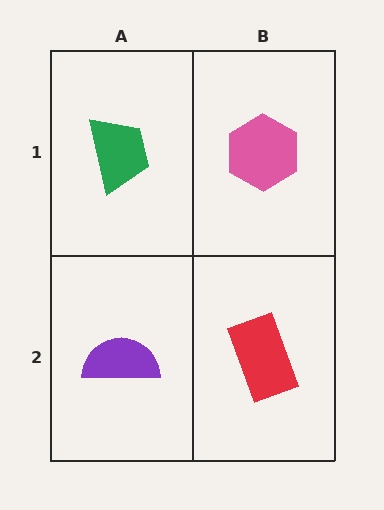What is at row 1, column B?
A pink hexagon.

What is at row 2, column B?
A red rectangle.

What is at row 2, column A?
A purple semicircle.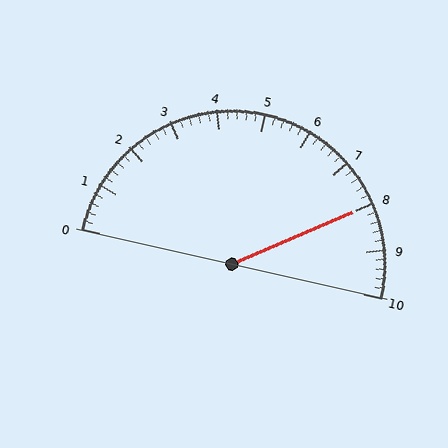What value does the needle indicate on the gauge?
The needle indicates approximately 8.0.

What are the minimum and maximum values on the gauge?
The gauge ranges from 0 to 10.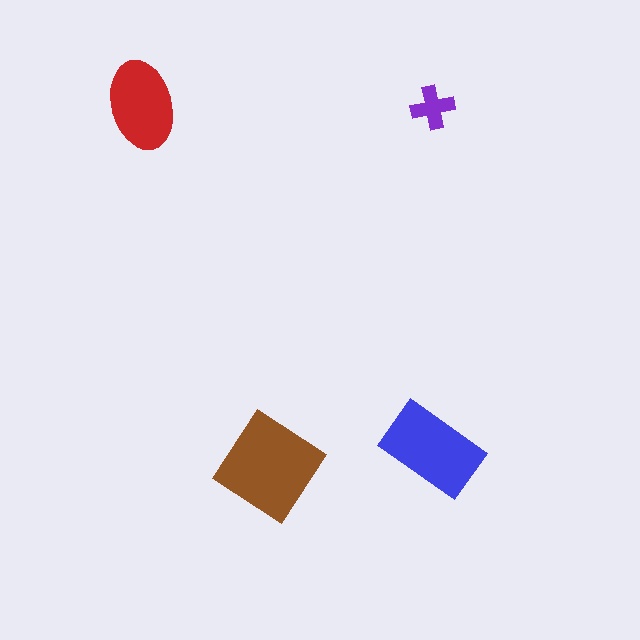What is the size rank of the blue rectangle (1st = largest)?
2nd.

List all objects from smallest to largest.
The purple cross, the red ellipse, the blue rectangle, the brown diamond.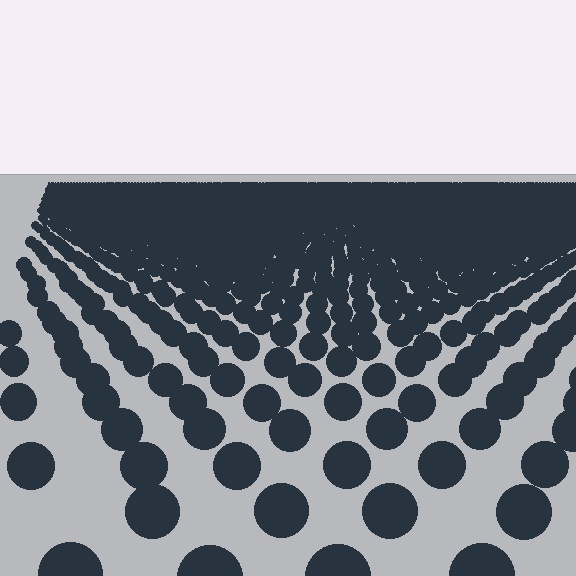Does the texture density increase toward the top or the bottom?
Density increases toward the top.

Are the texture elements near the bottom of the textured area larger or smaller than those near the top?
Larger. Near the bottom, elements are closer to the viewer and appear at a bigger on-screen size.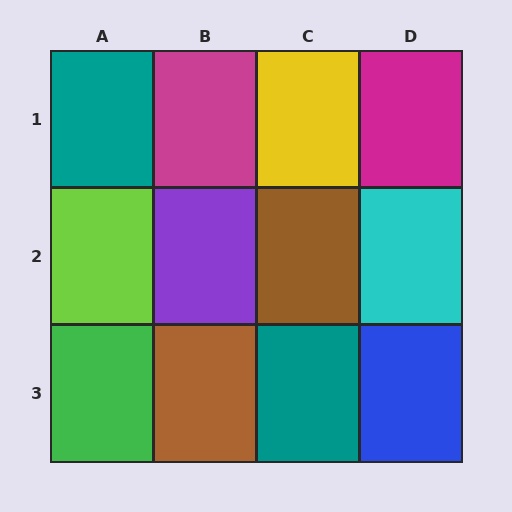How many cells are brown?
2 cells are brown.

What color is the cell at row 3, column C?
Teal.